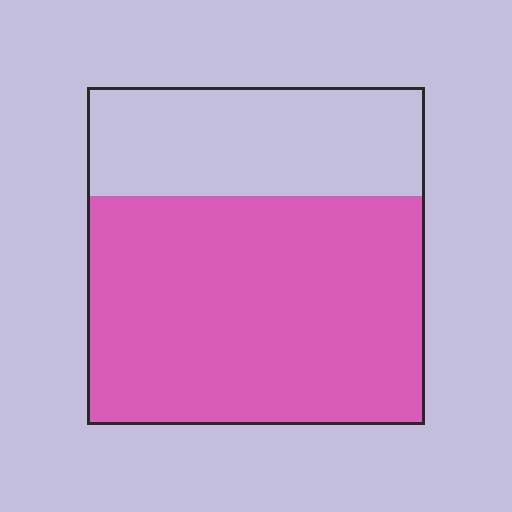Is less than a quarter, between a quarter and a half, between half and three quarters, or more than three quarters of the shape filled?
Between half and three quarters.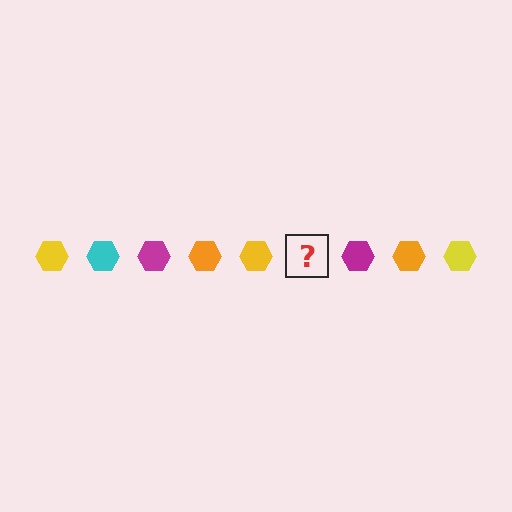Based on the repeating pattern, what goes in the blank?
The blank should be a cyan hexagon.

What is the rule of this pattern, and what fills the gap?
The rule is that the pattern cycles through yellow, cyan, magenta, orange hexagons. The gap should be filled with a cyan hexagon.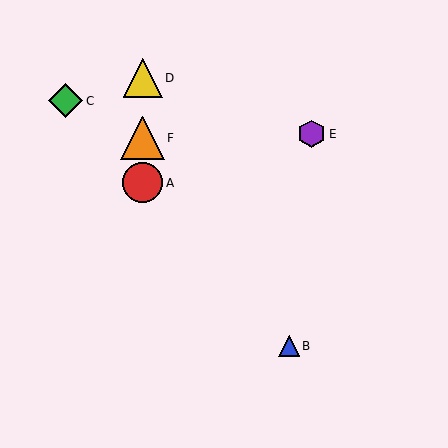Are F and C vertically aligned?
No, F is at x≈143 and C is at x≈66.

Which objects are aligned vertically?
Objects A, D, F are aligned vertically.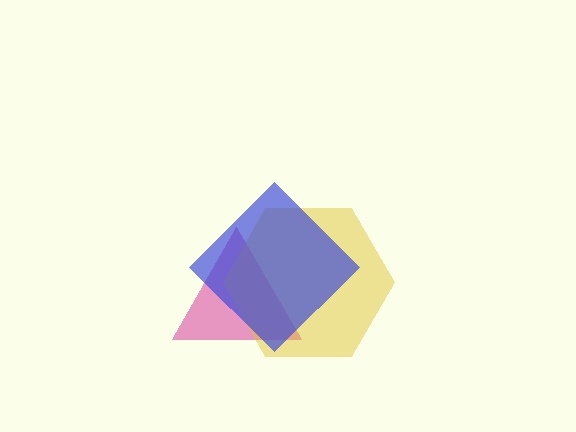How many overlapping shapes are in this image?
There are 3 overlapping shapes in the image.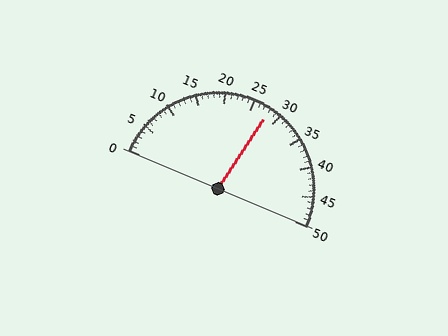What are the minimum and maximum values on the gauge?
The gauge ranges from 0 to 50.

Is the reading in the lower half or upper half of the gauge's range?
The reading is in the upper half of the range (0 to 50).